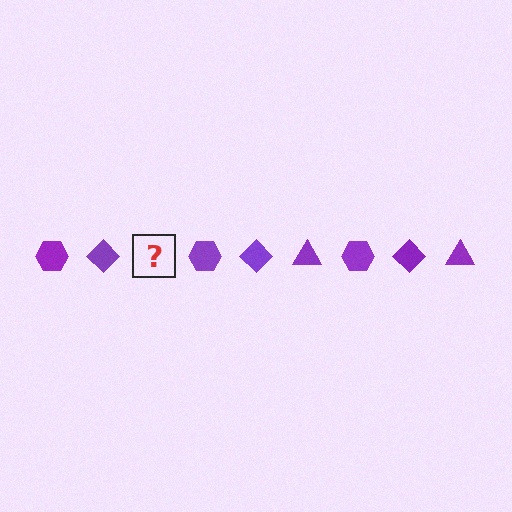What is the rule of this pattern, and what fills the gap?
The rule is that the pattern cycles through hexagon, diamond, triangle shapes in purple. The gap should be filled with a purple triangle.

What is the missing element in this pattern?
The missing element is a purple triangle.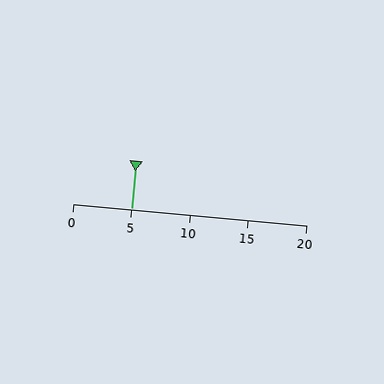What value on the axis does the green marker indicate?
The marker indicates approximately 5.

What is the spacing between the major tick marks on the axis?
The major ticks are spaced 5 apart.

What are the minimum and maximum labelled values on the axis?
The axis runs from 0 to 20.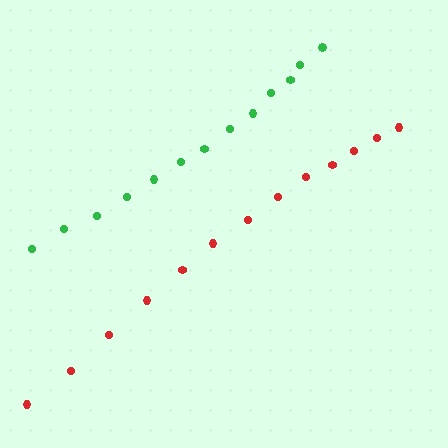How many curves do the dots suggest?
There are 2 distinct paths.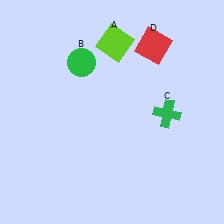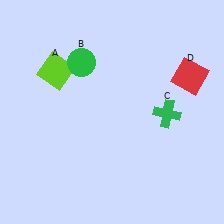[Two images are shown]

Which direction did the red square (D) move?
The red square (D) moved right.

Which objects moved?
The objects that moved are: the lime square (A), the red square (D).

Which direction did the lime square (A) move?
The lime square (A) moved left.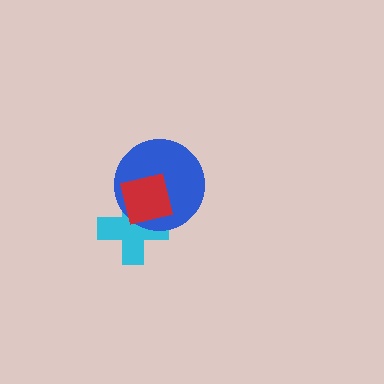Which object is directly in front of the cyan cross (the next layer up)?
The blue circle is directly in front of the cyan cross.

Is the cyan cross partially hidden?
Yes, it is partially covered by another shape.